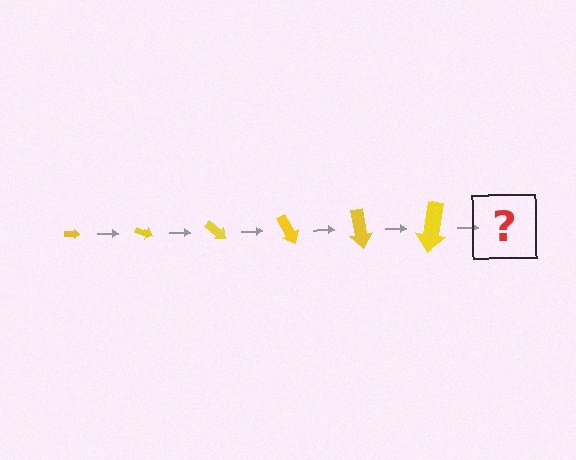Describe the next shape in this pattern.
It should be an arrow, larger than the previous one and rotated 120 degrees from the start.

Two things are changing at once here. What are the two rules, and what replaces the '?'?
The two rules are that the arrow grows larger each step and it rotates 20 degrees each step. The '?' should be an arrow, larger than the previous one and rotated 120 degrees from the start.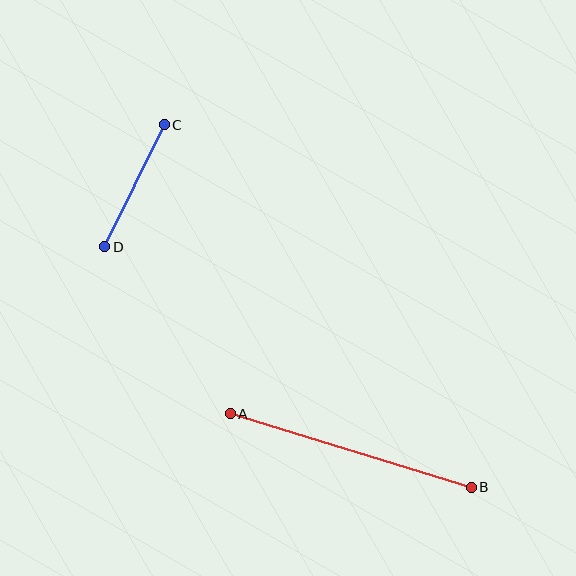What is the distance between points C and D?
The distance is approximately 136 pixels.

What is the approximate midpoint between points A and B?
The midpoint is at approximately (351, 450) pixels.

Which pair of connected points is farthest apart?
Points A and B are farthest apart.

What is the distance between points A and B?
The distance is approximately 252 pixels.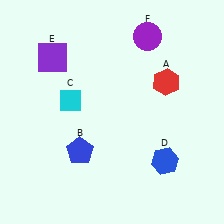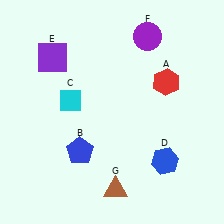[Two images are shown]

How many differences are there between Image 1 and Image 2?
There is 1 difference between the two images.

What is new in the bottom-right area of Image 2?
A brown triangle (G) was added in the bottom-right area of Image 2.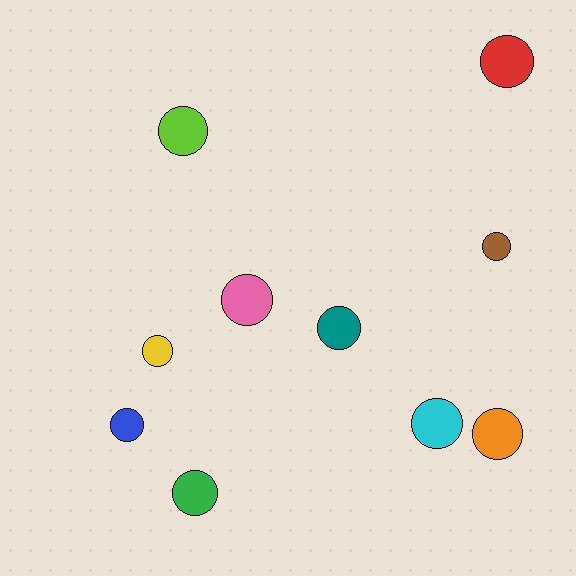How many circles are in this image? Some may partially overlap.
There are 10 circles.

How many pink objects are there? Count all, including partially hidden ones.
There is 1 pink object.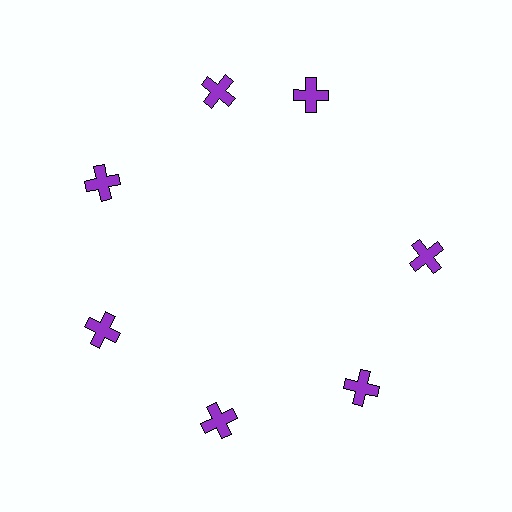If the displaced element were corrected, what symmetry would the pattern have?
It would have 7-fold rotational symmetry — the pattern would map onto itself every 51 degrees.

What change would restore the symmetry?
The symmetry would be restored by rotating it back into even spacing with its neighbors so that all 7 crosses sit at equal angles and equal distance from the center.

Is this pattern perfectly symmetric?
No. The 7 purple crosses are arranged in a ring, but one element near the 1 o'clock position is rotated out of alignment along the ring, breaking the 7-fold rotational symmetry.